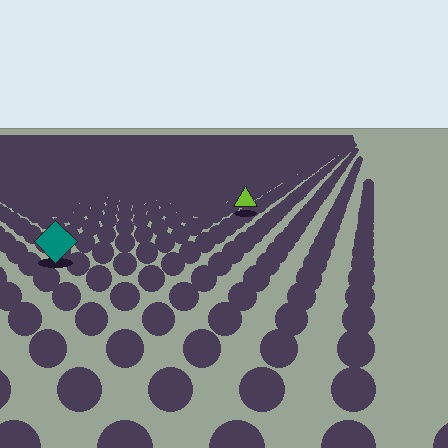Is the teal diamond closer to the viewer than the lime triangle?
Yes. The teal diamond is closer — you can tell from the texture gradient: the ground texture is coarser near it.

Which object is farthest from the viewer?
The lime triangle is farthest from the viewer. It appears smaller and the ground texture around it is denser.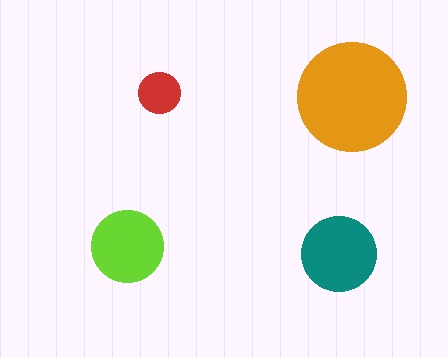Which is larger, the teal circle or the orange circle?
The orange one.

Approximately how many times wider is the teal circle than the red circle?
About 2 times wider.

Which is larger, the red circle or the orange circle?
The orange one.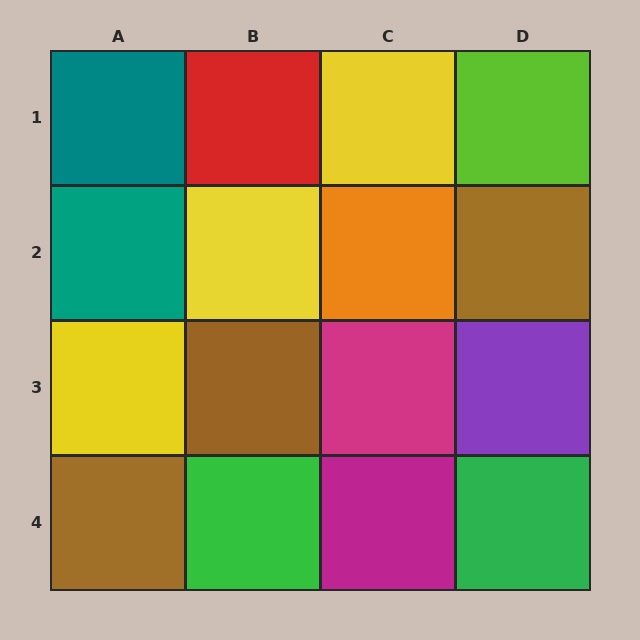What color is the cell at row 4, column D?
Green.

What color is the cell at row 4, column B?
Green.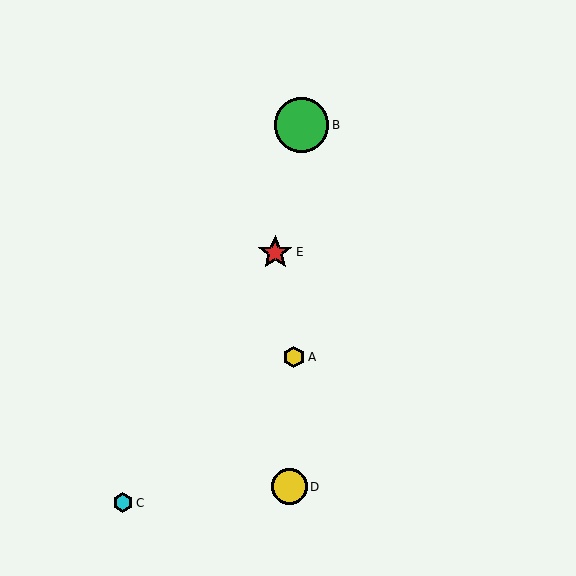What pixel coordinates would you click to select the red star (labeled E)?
Click at (275, 252) to select the red star E.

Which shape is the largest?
The green circle (labeled B) is the largest.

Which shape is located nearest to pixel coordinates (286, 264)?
The red star (labeled E) at (275, 252) is nearest to that location.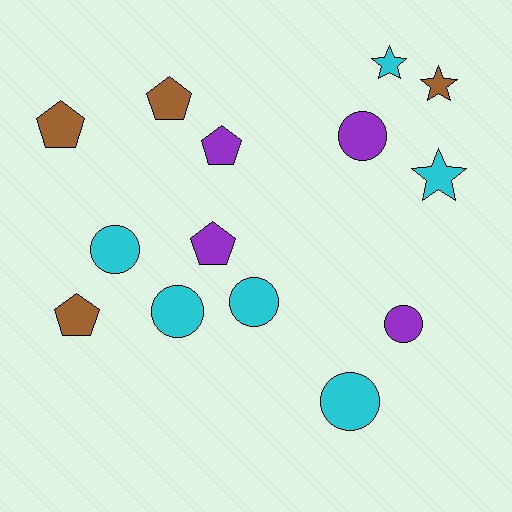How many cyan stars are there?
There are 2 cyan stars.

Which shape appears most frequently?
Circle, with 6 objects.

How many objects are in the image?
There are 14 objects.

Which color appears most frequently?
Cyan, with 6 objects.